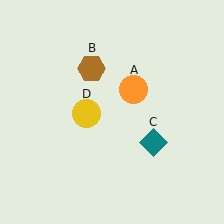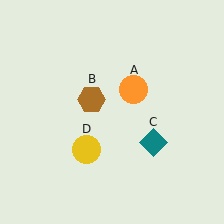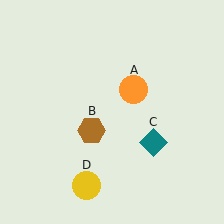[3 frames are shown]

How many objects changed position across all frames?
2 objects changed position: brown hexagon (object B), yellow circle (object D).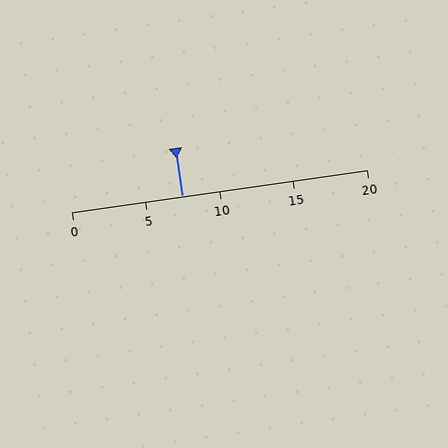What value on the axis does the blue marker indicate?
The marker indicates approximately 7.5.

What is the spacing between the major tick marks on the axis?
The major ticks are spaced 5 apart.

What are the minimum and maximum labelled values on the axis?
The axis runs from 0 to 20.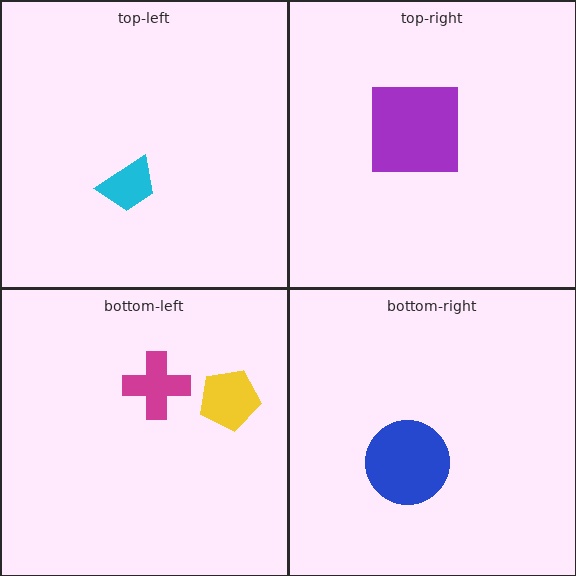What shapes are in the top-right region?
The purple square.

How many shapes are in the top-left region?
1.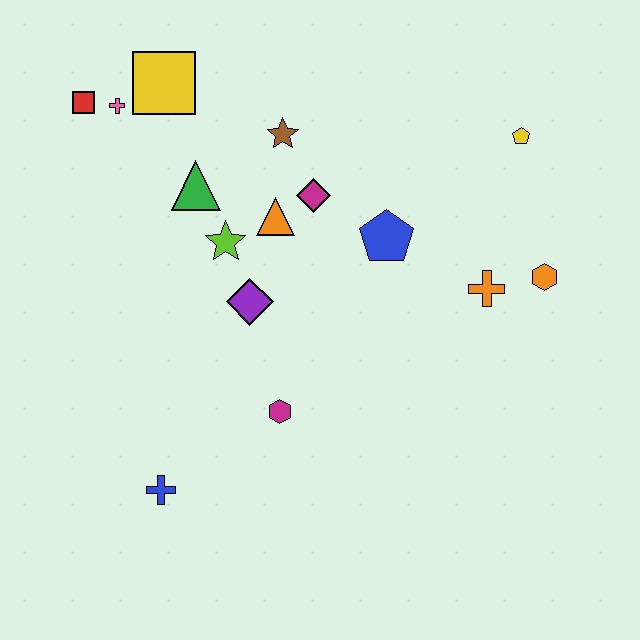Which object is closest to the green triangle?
The lime star is closest to the green triangle.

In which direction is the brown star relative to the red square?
The brown star is to the right of the red square.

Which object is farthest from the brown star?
The blue cross is farthest from the brown star.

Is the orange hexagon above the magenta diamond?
No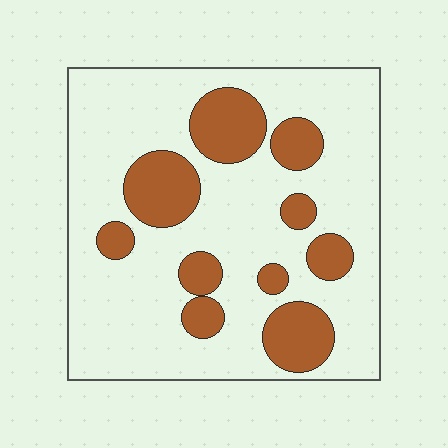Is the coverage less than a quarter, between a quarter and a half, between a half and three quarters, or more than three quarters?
Less than a quarter.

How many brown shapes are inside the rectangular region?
10.